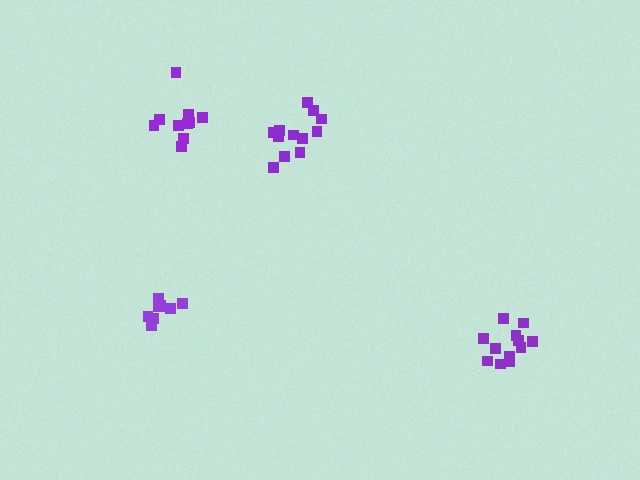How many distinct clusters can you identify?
There are 4 distinct clusters.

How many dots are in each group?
Group 1: 12 dots, Group 2: 12 dots, Group 3: 9 dots, Group 4: 10 dots (43 total).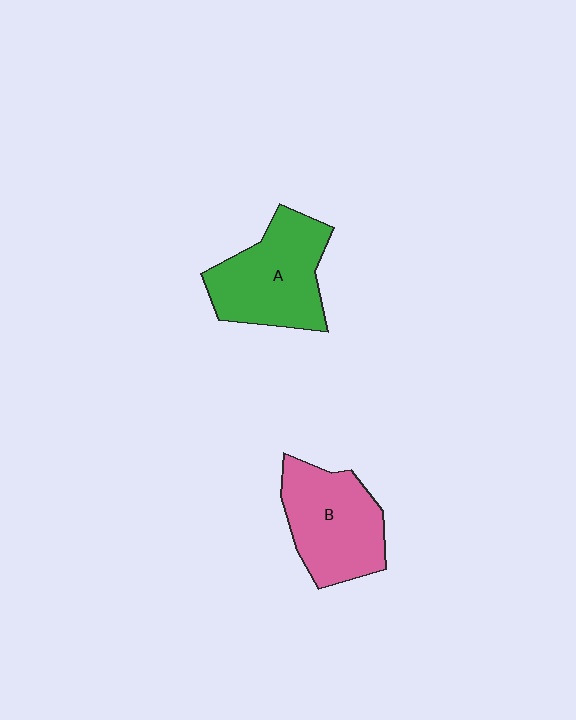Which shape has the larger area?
Shape A (green).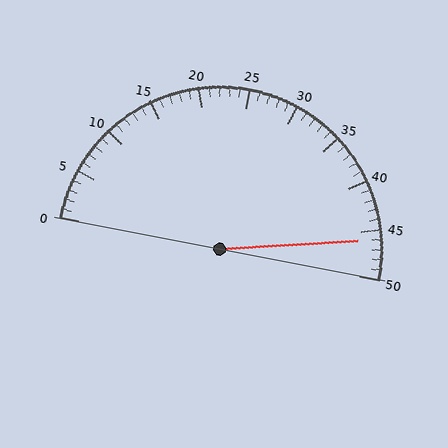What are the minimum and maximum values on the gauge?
The gauge ranges from 0 to 50.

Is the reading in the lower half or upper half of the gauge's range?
The reading is in the upper half of the range (0 to 50).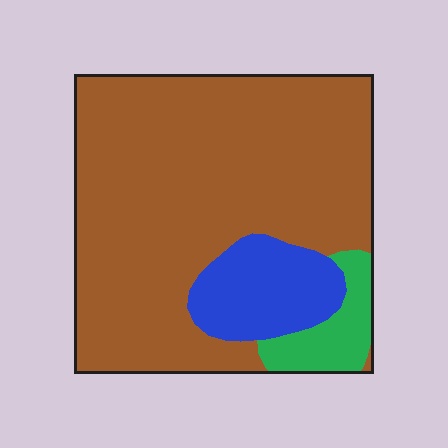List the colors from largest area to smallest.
From largest to smallest: brown, blue, green.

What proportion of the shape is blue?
Blue takes up about one eighth (1/8) of the shape.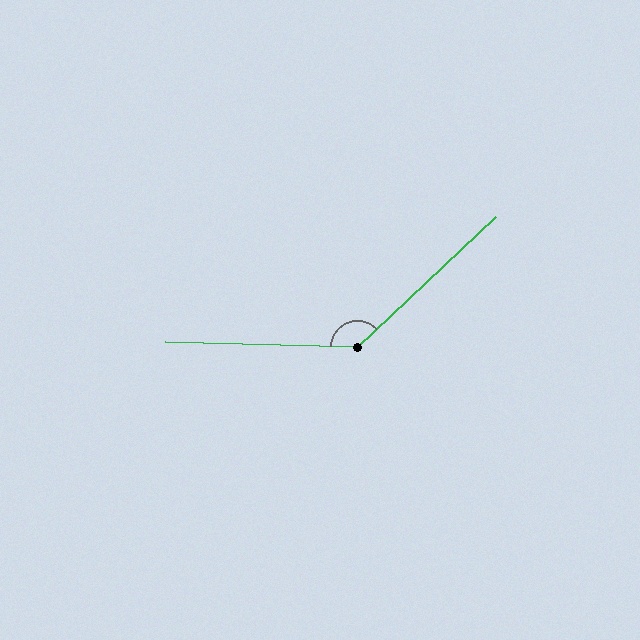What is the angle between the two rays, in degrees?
Approximately 135 degrees.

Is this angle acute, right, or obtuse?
It is obtuse.